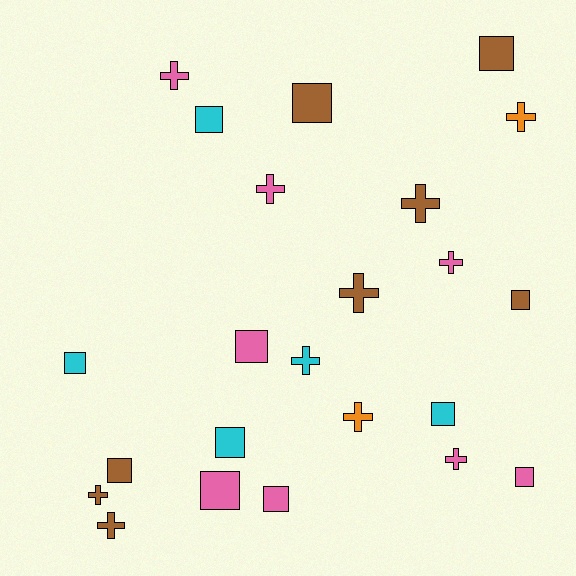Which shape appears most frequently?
Square, with 12 objects.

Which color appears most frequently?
Brown, with 8 objects.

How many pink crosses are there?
There are 4 pink crosses.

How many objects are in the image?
There are 23 objects.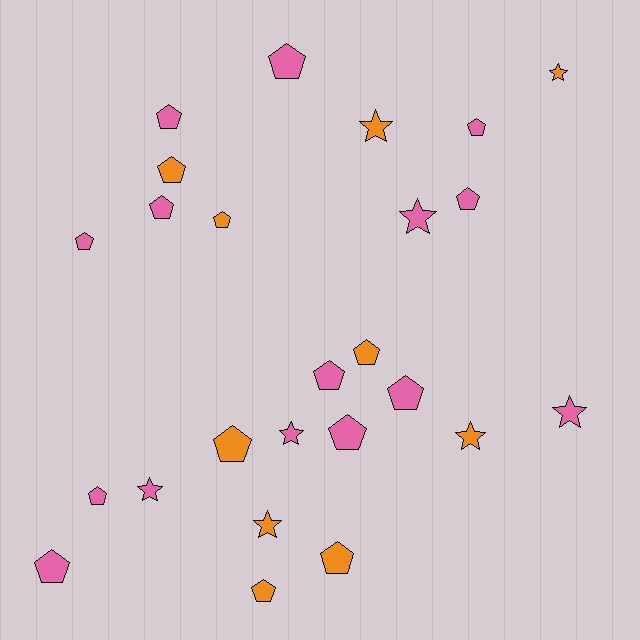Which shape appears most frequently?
Pentagon, with 17 objects.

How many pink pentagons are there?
There are 11 pink pentagons.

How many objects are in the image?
There are 25 objects.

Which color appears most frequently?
Pink, with 15 objects.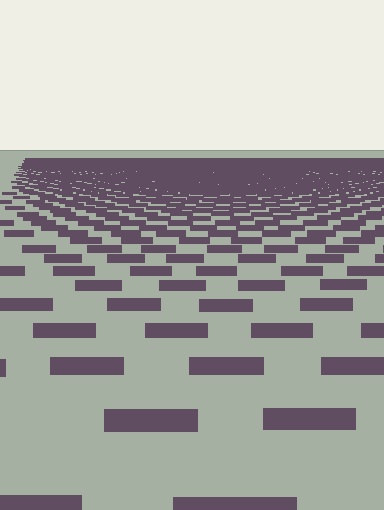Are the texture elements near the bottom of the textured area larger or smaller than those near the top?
Larger. Near the bottom, elements are closer to the viewer and appear at a bigger on-screen size.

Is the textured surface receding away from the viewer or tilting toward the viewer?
The surface is receding away from the viewer. Texture elements get smaller and denser toward the top.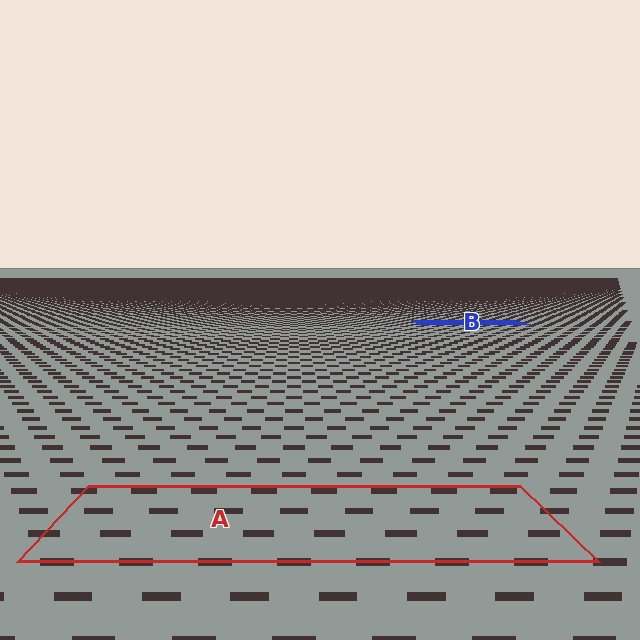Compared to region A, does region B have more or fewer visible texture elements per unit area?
Region B has more texture elements per unit area — they are packed more densely because it is farther away.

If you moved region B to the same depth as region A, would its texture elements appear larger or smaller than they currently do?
They would appear larger. At a closer depth, the same texture elements are projected at a bigger on-screen size.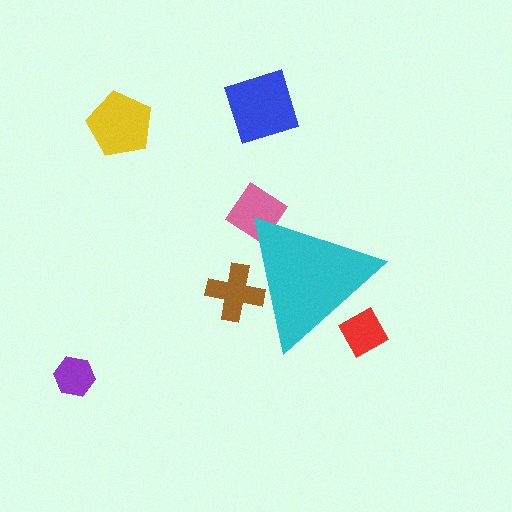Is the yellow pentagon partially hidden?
No, the yellow pentagon is fully visible.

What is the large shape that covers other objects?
A cyan triangle.